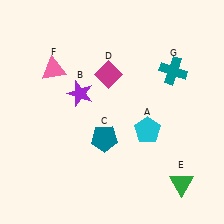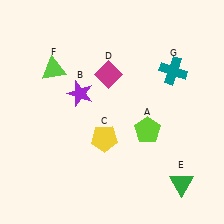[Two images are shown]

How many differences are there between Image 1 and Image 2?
There are 3 differences between the two images.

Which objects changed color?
A changed from cyan to lime. C changed from teal to yellow. F changed from pink to lime.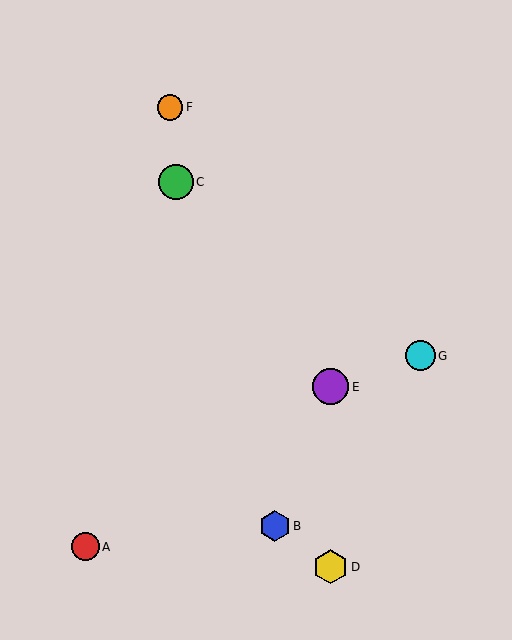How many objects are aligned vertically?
2 objects (D, E) are aligned vertically.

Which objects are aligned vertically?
Objects D, E are aligned vertically.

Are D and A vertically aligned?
No, D is at x≈331 and A is at x≈85.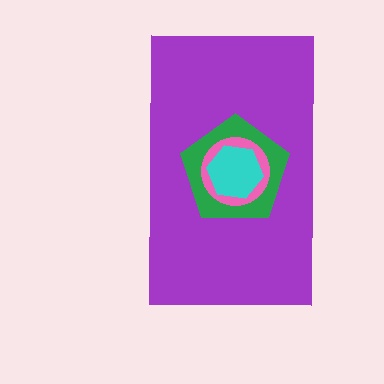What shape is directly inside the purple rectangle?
The green pentagon.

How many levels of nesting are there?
4.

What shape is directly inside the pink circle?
The cyan hexagon.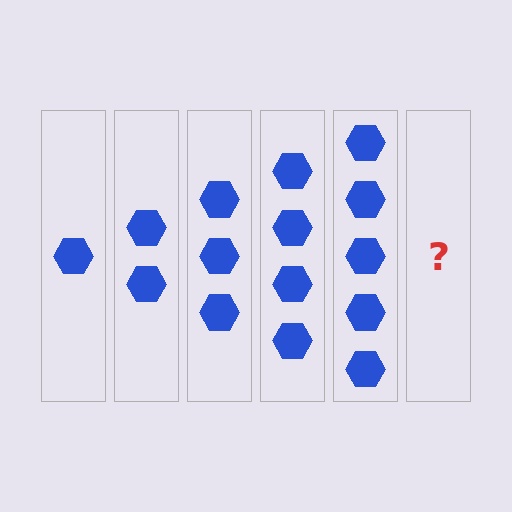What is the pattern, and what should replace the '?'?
The pattern is that each step adds one more hexagon. The '?' should be 6 hexagons.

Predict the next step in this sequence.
The next step is 6 hexagons.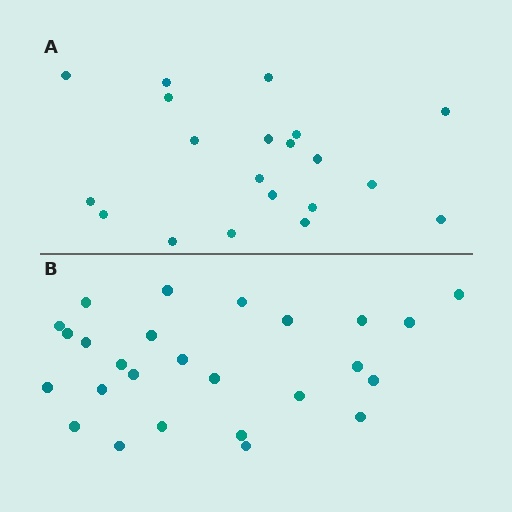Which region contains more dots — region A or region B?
Region B (the bottom region) has more dots.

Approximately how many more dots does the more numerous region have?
Region B has about 6 more dots than region A.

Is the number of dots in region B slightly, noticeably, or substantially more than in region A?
Region B has noticeably more, but not dramatically so. The ratio is roughly 1.3 to 1.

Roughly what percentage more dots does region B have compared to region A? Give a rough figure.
About 30% more.